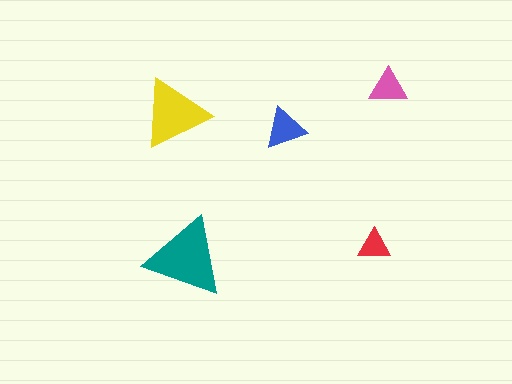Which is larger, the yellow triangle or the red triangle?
The yellow one.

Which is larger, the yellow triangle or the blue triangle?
The yellow one.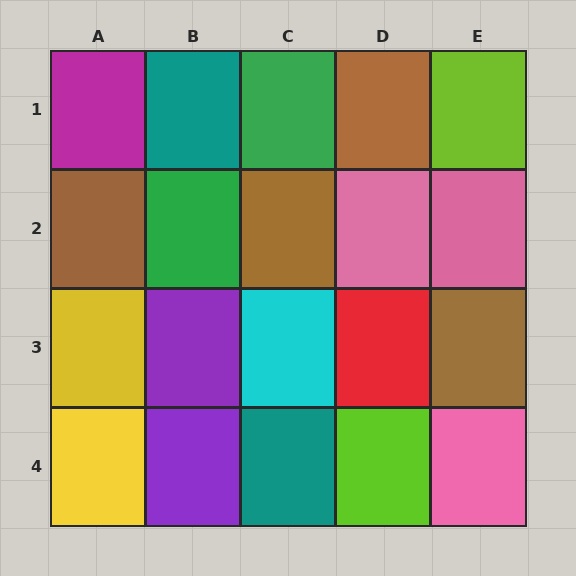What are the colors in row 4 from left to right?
Yellow, purple, teal, lime, pink.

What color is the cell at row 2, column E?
Pink.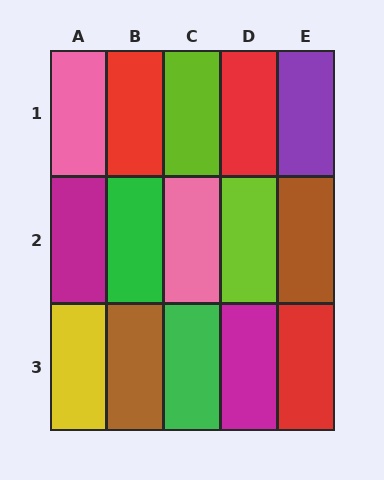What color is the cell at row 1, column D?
Red.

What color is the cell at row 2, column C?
Pink.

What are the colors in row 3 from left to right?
Yellow, brown, green, magenta, red.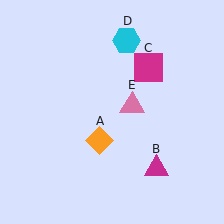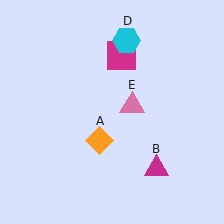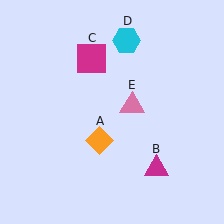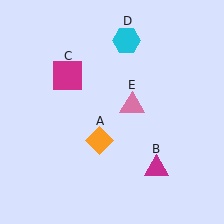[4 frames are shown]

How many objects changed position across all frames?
1 object changed position: magenta square (object C).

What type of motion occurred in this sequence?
The magenta square (object C) rotated counterclockwise around the center of the scene.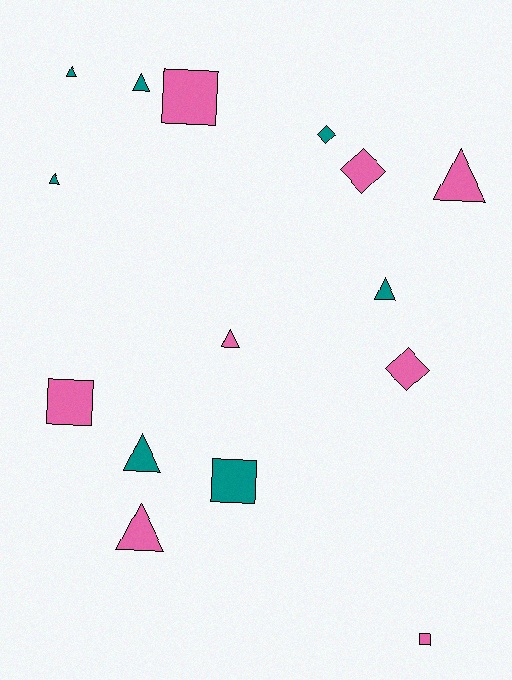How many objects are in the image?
There are 15 objects.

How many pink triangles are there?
There are 3 pink triangles.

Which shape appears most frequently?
Triangle, with 8 objects.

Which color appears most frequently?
Pink, with 8 objects.